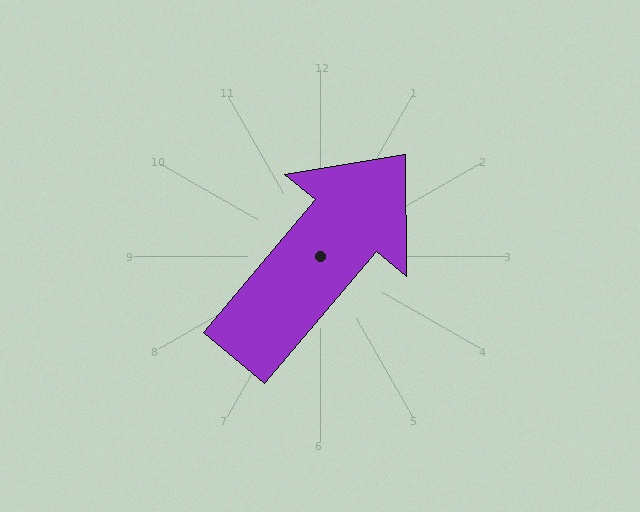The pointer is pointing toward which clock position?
Roughly 1 o'clock.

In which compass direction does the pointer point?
Northeast.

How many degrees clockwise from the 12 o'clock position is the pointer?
Approximately 40 degrees.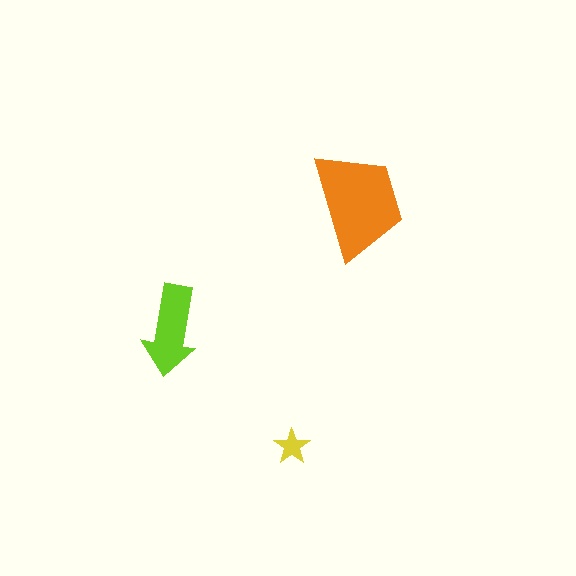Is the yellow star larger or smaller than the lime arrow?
Smaller.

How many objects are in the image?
There are 3 objects in the image.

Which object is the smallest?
The yellow star.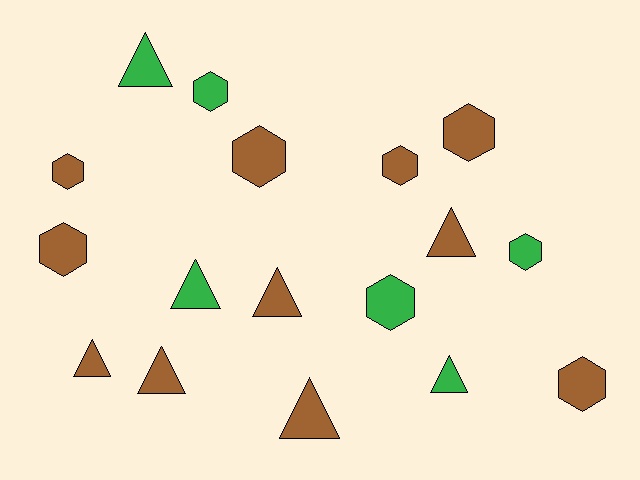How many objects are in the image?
There are 17 objects.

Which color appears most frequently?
Brown, with 11 objects.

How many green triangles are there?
There are 3 green triangles.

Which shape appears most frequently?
Hexagon, with 9 objects.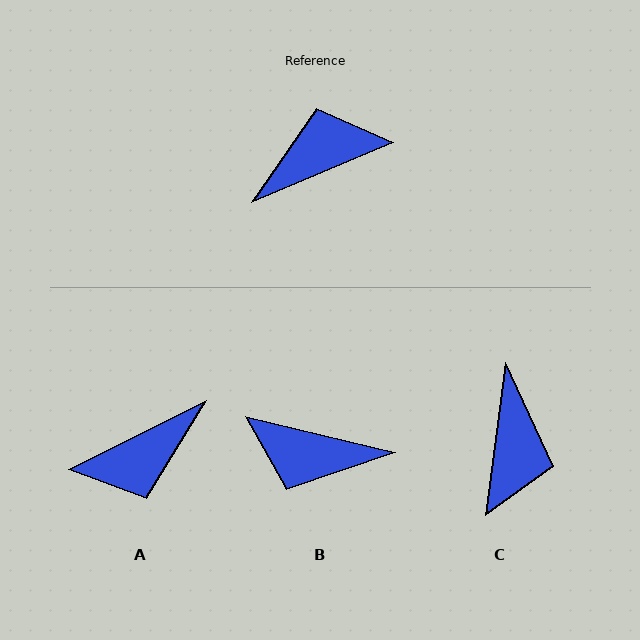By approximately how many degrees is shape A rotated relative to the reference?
Approximately 177 degrees clockwise.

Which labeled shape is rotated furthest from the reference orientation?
A, about 177 degrees away.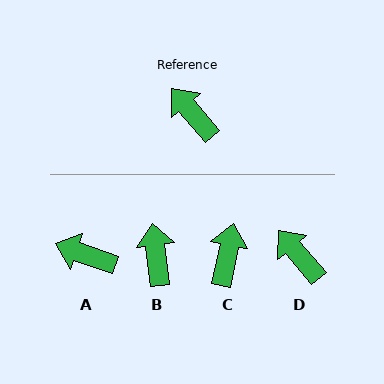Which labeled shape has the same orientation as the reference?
D.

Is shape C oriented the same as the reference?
No, it is off by about 52 degrees.